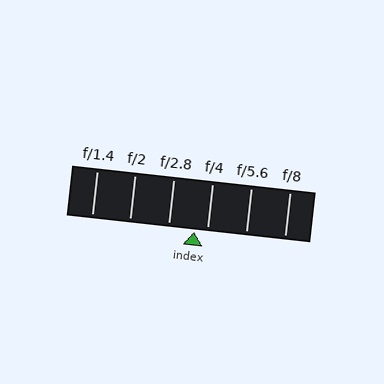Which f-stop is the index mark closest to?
The index mark is closest to f/4.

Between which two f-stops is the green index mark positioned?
The index mark is between f/2.8 and f/4.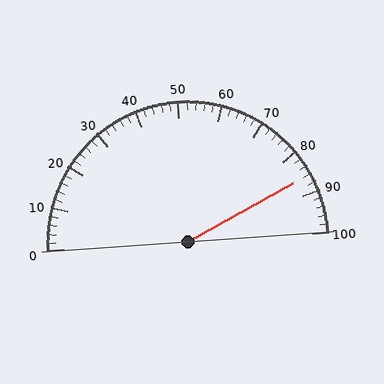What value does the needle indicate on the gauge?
The needle indicates approximately 86.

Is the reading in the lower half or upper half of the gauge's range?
The reading is in the upper half of the range (0 to 100).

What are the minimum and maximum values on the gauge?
The gauge ranges from 0 to 100.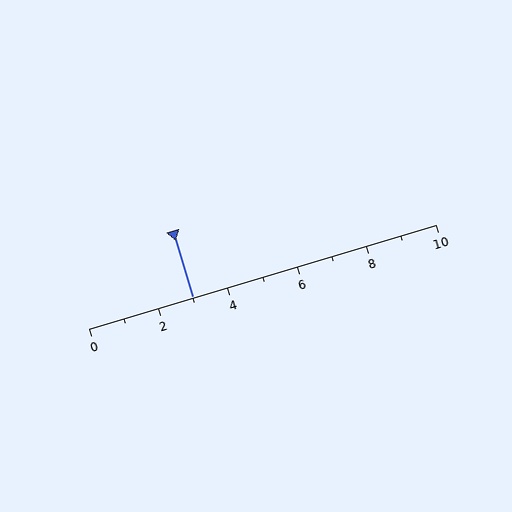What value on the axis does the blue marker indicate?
The marker indicates approximately 3.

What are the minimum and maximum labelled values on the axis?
The axis runs from 0 to 10.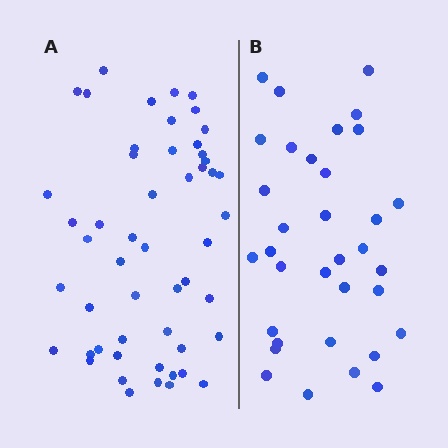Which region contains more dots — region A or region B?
Region A (the left region) has more dots.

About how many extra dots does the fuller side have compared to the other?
Region A has approximately 20 more dots than region B.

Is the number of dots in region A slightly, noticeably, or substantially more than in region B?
Region A has substantially more. The ratio is roughly 1.5 to 1.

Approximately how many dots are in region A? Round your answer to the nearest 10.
About 50 dots. (The exact count is 52, which rounds to 50.)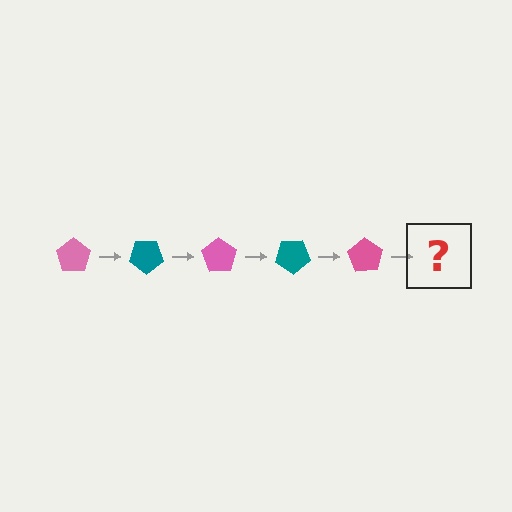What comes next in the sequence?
The next element should be a teal pentagon, rotated 175 degrees from the start.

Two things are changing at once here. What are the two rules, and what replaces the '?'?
The two rules are that it rotates 35 degrees each step and the color cycles through pink and teal. The '?' should be a teal pentagon, rotated 175 degrees from the start.